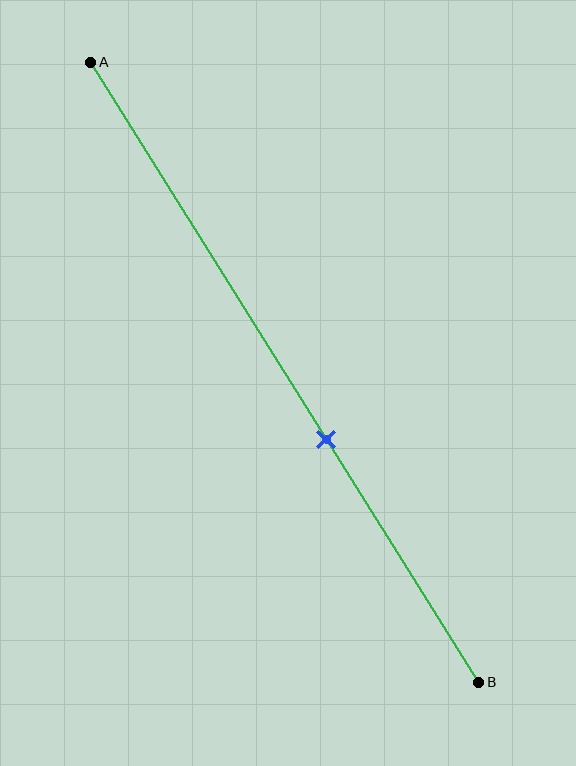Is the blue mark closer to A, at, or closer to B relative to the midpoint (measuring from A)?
The blue mark is closer to point B than the midpoint of segment AB.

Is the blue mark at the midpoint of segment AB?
No, the mark is at about 60% from A, not at the 50% midpoint.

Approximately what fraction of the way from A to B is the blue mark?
The blue mark is approximately 60% of the way from A to B.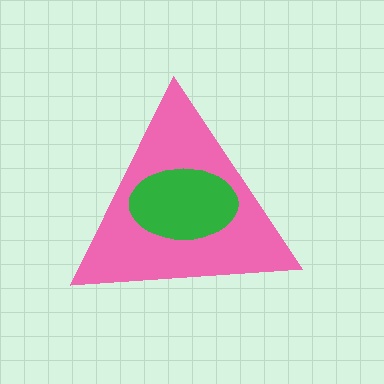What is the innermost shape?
The green ellipse.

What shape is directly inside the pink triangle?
The green ellipse.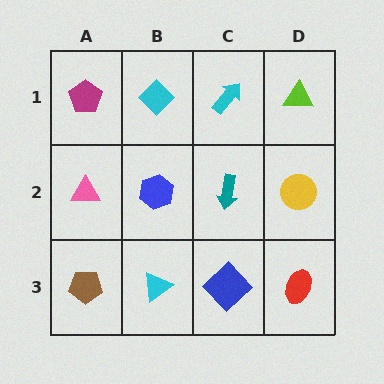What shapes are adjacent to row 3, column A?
A pink triangle (row 2, column A), a cyan triangle (row 3, column B).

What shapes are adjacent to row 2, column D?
A lime triangle (row 1, column D), a red ellipse (row 3, column D), a teal arrow (row 2, column C).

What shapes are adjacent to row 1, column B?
A blue hexagon (row 2, column B), a magenta pentagon (row 1, column A), a cyan arrow (row 1, column C).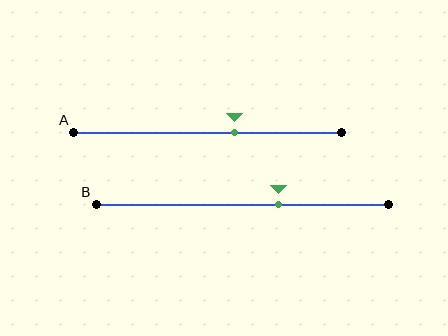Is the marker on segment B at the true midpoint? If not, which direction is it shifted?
No, the marker on segment B is shifted to the right by about 12% of the segment length.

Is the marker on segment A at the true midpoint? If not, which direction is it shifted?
No, the marker on segment A is shifted to the right by about 10% of the segment length.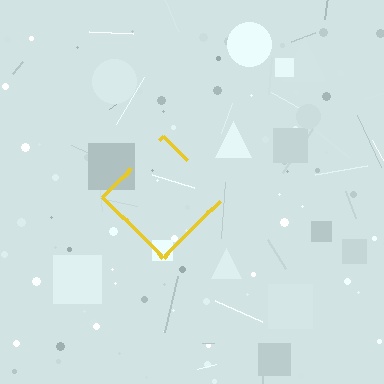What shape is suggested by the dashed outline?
The dashed outline suggests a diamond.